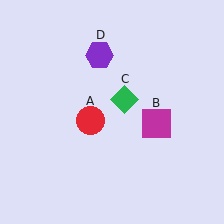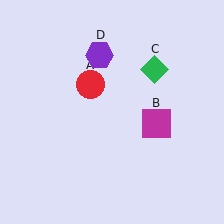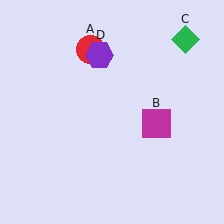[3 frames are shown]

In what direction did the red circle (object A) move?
The red circle (object A) moved up.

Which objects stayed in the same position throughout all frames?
Magenta square (object B) and purple hexagon (object D) remained stationary.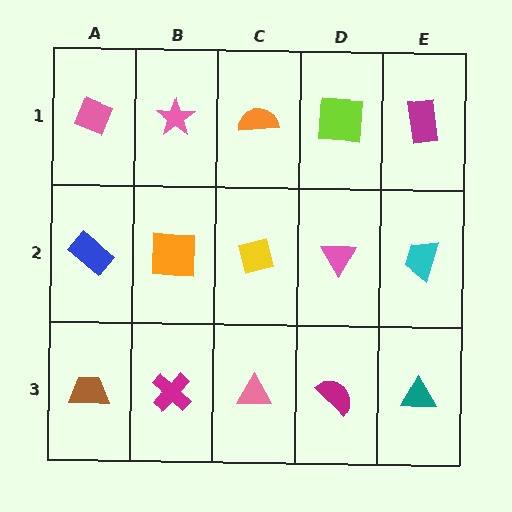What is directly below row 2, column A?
A brown trapezoid.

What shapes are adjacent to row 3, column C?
A yellow square (row 2, column C), a magenta cross (row 3, column B), a magenta semicircle (row 3, column D).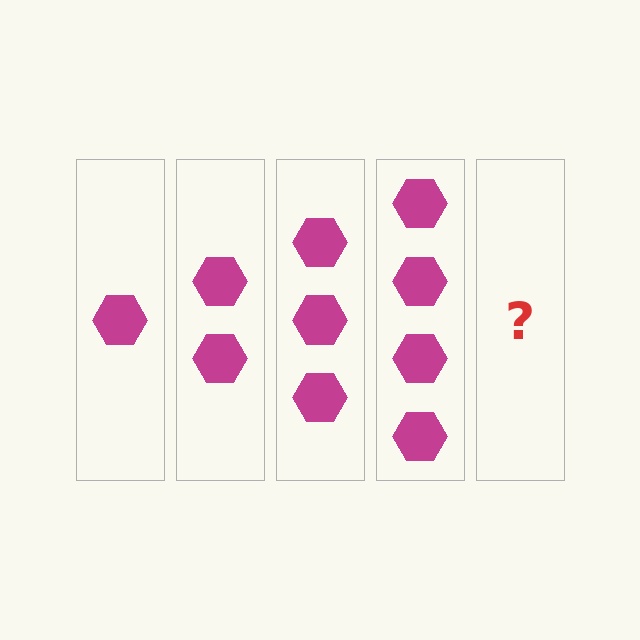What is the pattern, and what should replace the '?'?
The pattern is that each step adds one more hexagon. The '?' should be 5 hexagons.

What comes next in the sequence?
The next element should be 5 hexagons.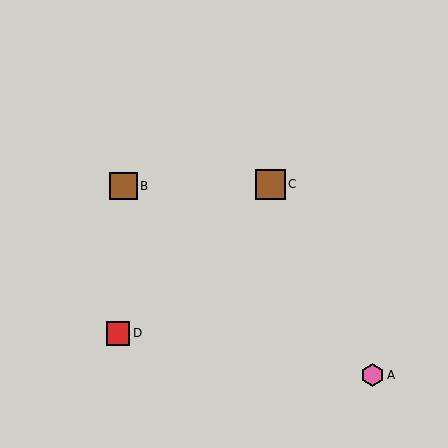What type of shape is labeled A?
Shape A is a pink hexagon.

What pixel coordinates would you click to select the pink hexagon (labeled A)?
Click at (373, 375) to select the pink hexagon A.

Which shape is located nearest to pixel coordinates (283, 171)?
The brown square (labeled C) at (270, 184) is nearest to that location.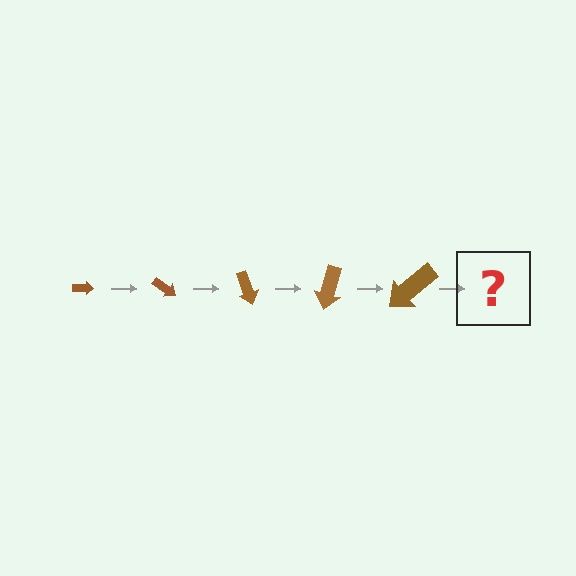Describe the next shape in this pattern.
It should be an arrow, larger than the previous one and rotated 175 degrees from the start.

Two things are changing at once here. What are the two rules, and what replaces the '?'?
The two rules are that the arrow grows larger each step and it rotates 35 degrees each step. The '?' should be an arrow, larger than the previous one and rotated 175 degrees from the start.